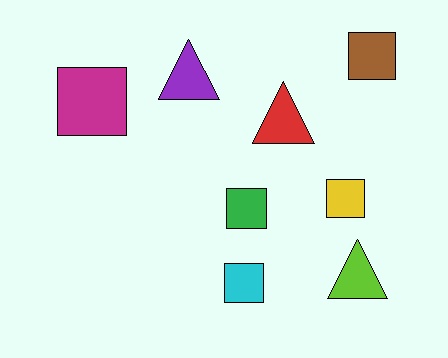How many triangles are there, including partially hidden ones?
There are 3 triangles.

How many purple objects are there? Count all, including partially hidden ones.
There is 1 purple object.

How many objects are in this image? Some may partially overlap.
There are 8 objects.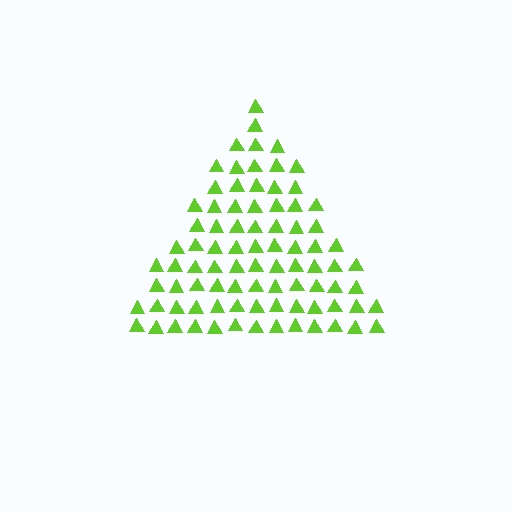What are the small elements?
The small elements are triangles.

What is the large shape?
The large shape is a triangle.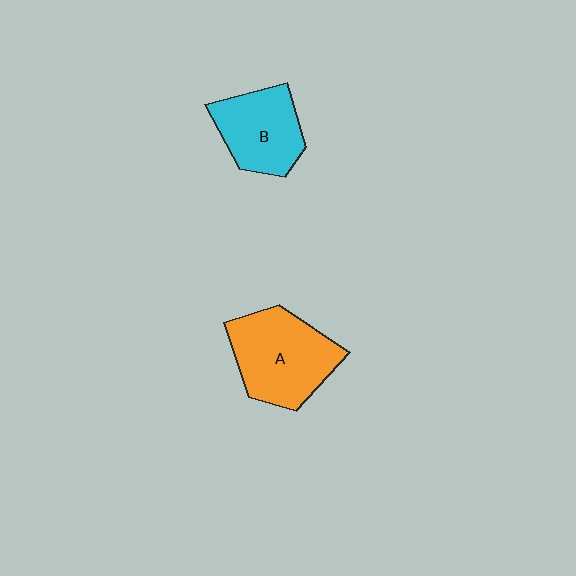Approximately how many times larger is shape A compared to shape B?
Approximately 1.3 times.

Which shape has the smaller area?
Shape B (cyan).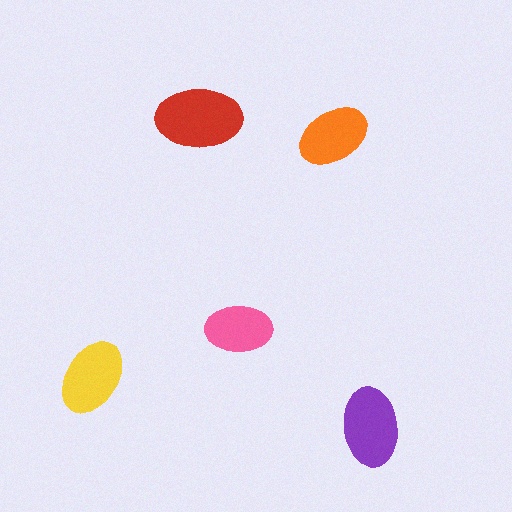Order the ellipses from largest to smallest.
the red one, the purple one, the yellow one, the orange one, the pink one.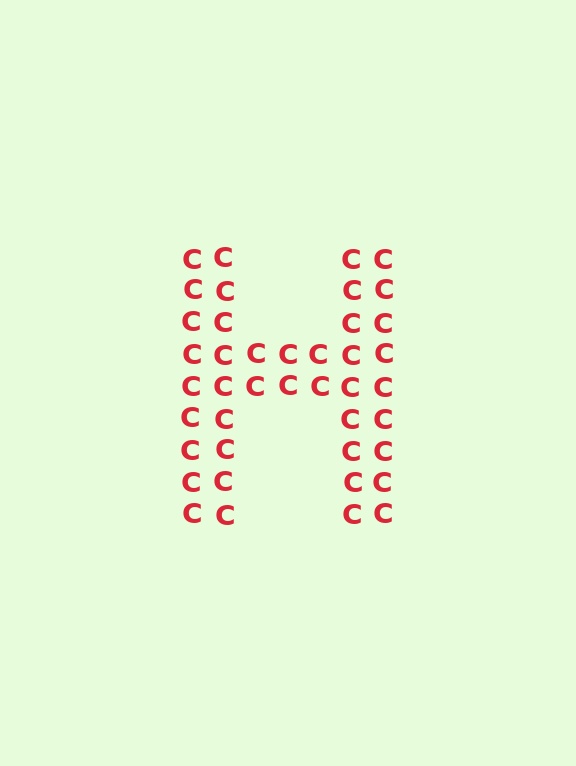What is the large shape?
The large shape is the letter H.